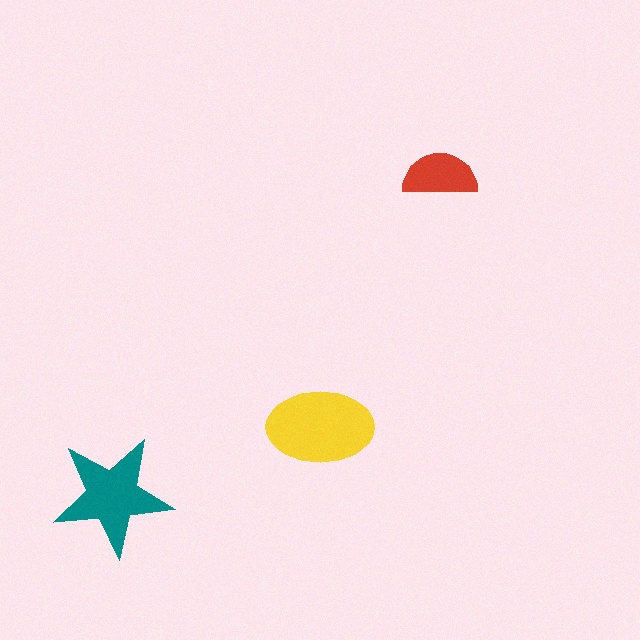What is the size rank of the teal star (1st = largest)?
2nd.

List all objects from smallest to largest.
The red semicircle, the teal star, the yellow ellipse.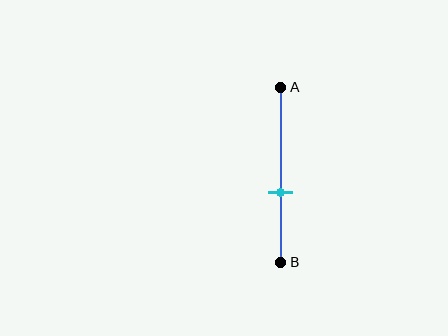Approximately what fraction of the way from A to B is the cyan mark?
The cyan mark is approximately 60% of the way from A to B.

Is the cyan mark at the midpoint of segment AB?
No, the mark is at about 60% from A, not at the 50% midpoint.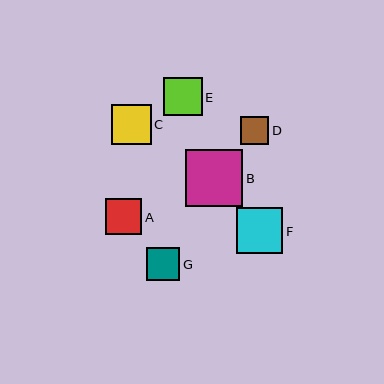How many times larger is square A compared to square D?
Square A is approximately 1.3 times the size of square D.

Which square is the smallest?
Square D is the smallest with a size of approximately 28 pixels.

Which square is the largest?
Square B is the largest with a size of approximately 57 pixels.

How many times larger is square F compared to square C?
Square F is approximately 1.2 times the size of square C.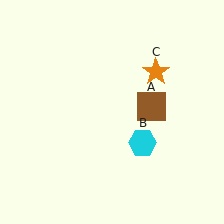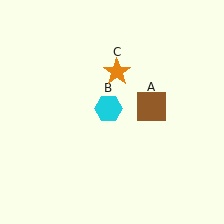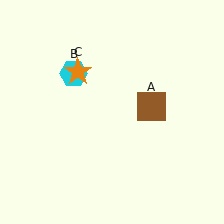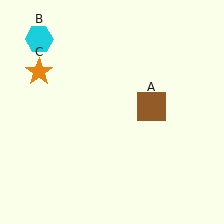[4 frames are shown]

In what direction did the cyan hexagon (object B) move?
The cyan hexagon (object B) moved up and to the left.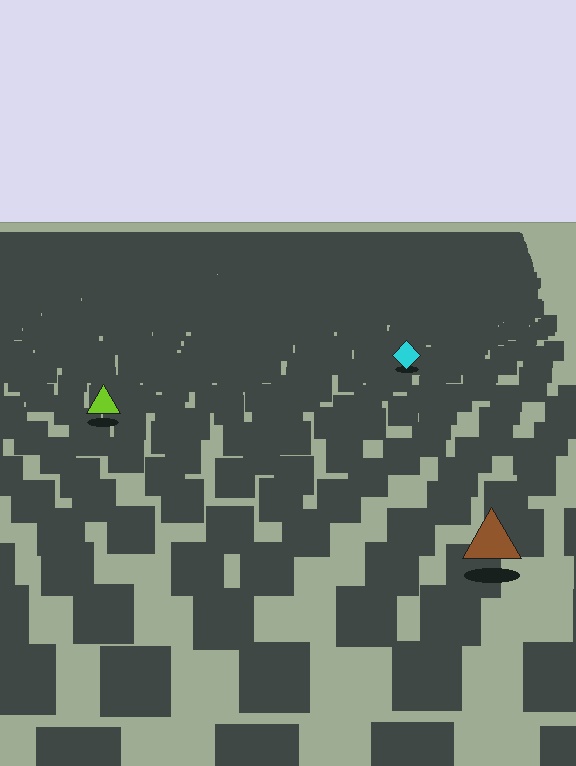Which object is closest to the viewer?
The brown triangle is closest. The texture marks near it are larger and more spread out.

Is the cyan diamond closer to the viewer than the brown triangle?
No. The brown triangle is closer — you can tell from the texture gradient: the ground texture is coarser near it.